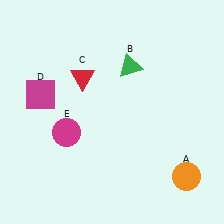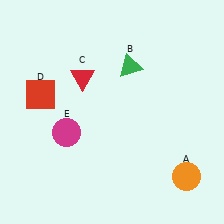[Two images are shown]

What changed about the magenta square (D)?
In Image 1, D is magenta. In Image 2, it changed to red.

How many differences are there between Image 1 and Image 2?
There is 1 difference between the two images.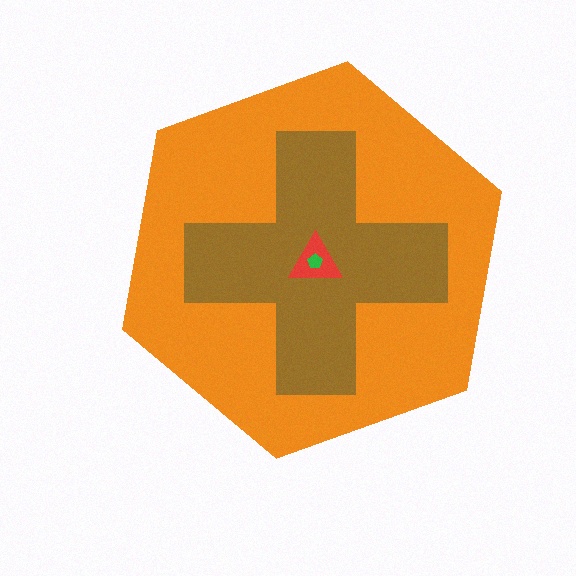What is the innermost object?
The green pentagon.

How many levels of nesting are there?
4.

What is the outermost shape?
The orange hexagon.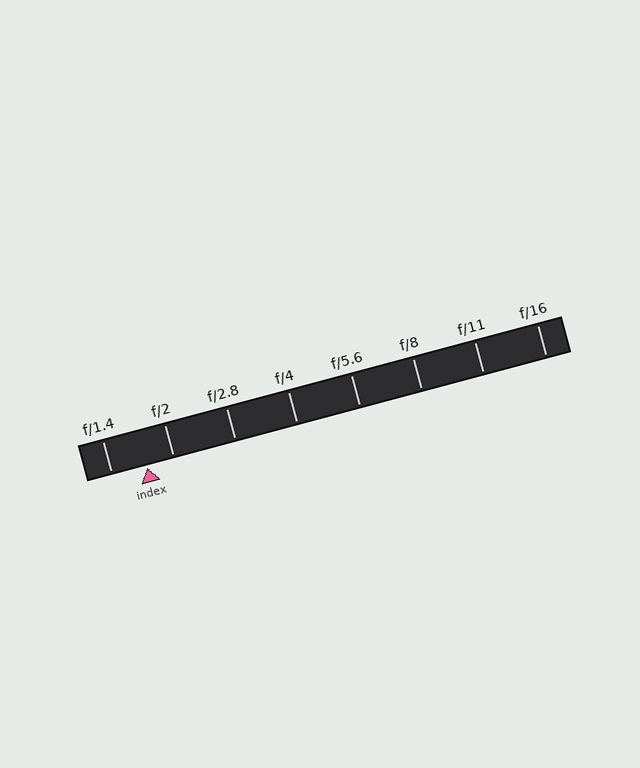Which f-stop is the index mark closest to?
The index mark is closest to f/2.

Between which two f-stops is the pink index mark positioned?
The index mark is between f/1.4 and f/2.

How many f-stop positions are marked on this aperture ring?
There are 8 f-stop positions marked.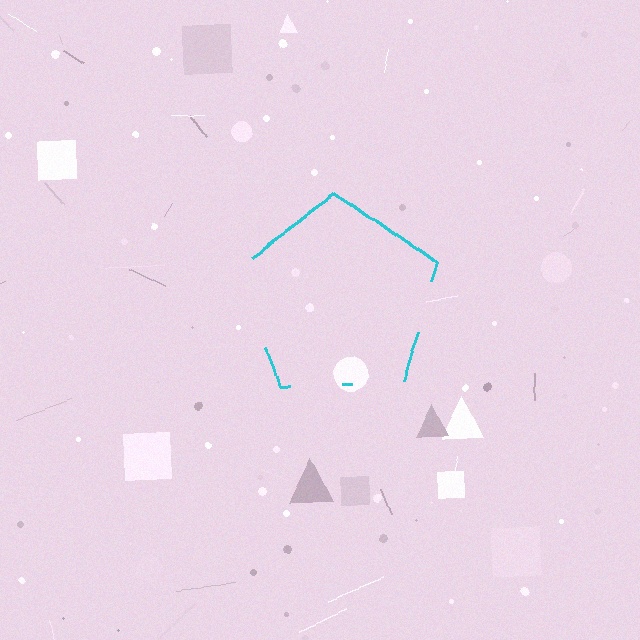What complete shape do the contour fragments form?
The contour fragments form a pentagon.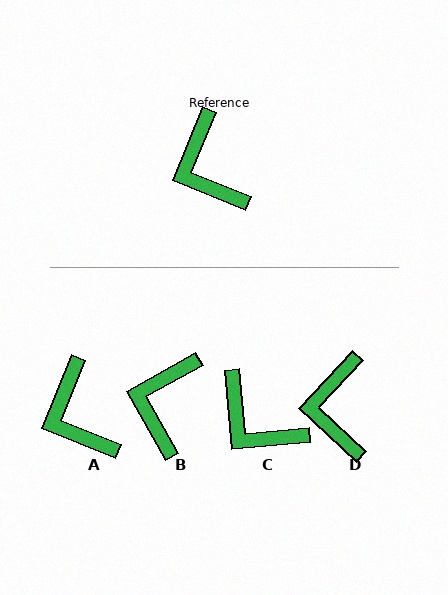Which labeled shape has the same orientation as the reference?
A.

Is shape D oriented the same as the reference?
No, it is off by about 21 degrees.